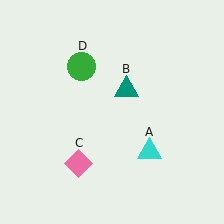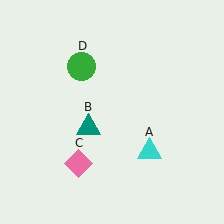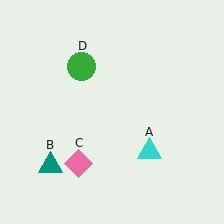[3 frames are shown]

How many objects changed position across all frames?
1 object changed position: teal triangle (object B).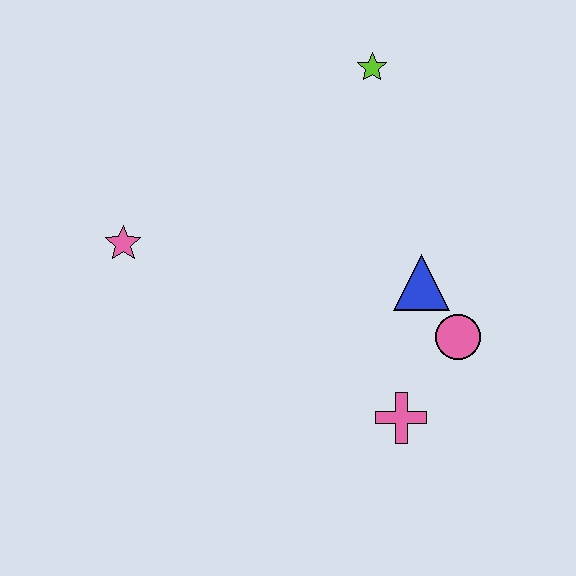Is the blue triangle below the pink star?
Yes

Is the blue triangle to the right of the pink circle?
No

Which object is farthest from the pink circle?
The pink star is farthest from the pink circle.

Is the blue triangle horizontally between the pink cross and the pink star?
No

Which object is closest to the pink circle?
The blue triangle is closest to the pink circle.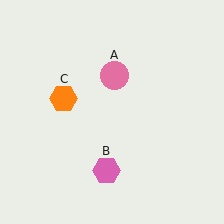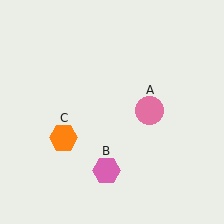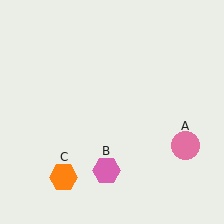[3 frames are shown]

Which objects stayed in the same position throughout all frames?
Pink hexagon (object B) remained stationary.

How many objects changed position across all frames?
2 objects changed position: pink circle (object A), orange hexagon (object C).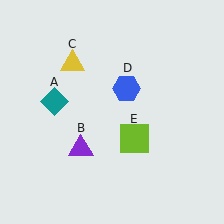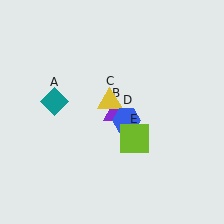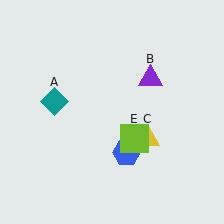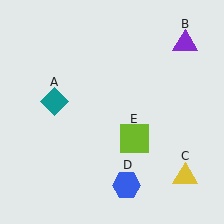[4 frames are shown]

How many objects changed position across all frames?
3 objects changed position: purple triangle (object B), yellow triangle (object C), blue hexagon (object D).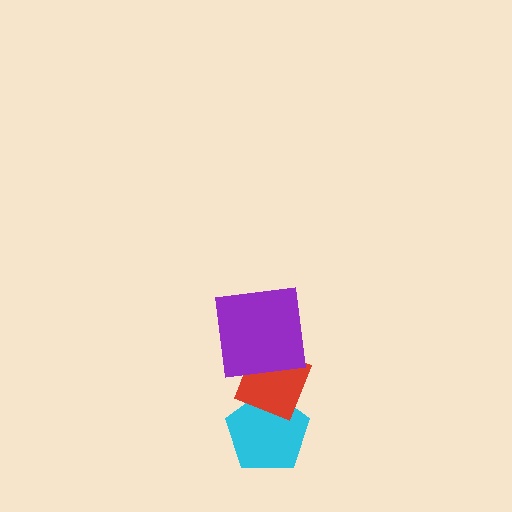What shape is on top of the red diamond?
The purple square is on top of the red diamond.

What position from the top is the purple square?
The purple square is 1st from the top.